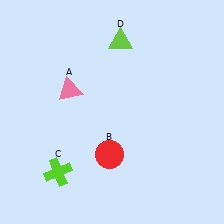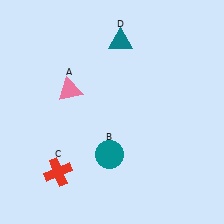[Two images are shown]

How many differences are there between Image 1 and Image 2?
There are 3 differences between the two images.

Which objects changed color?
B changed from red to teal. C changed from lime to red. D changed from lime to teal.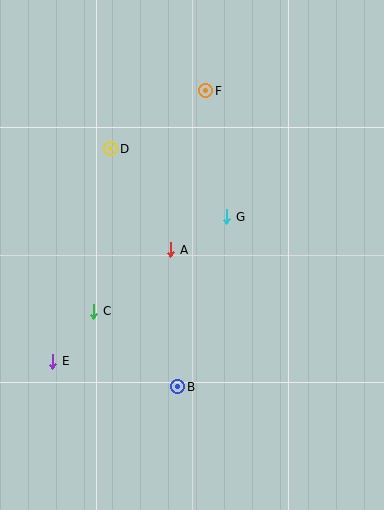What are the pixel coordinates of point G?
Point G is at (227, 217).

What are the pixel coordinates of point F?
Point F is at (205, 91).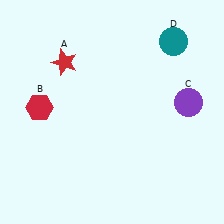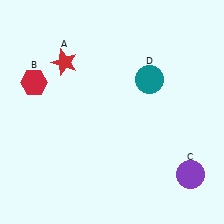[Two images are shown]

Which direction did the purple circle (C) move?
The purple circle (C) moved down.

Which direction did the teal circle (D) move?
The teal circle (D) moved down.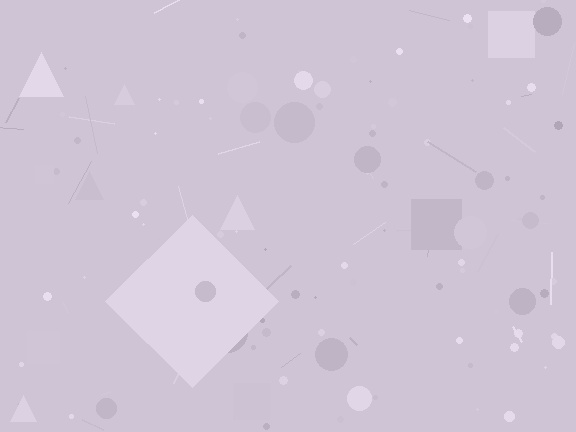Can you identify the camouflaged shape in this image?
The camouflaged shape is a diamond.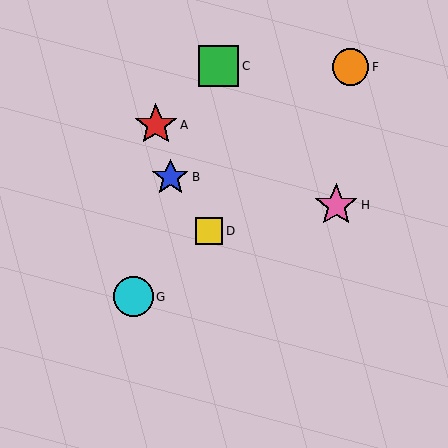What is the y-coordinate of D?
Object D is at y≈231.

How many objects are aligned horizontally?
2 objects (E, G) are aligned horizontally.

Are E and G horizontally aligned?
Yes, both are at y≈297.